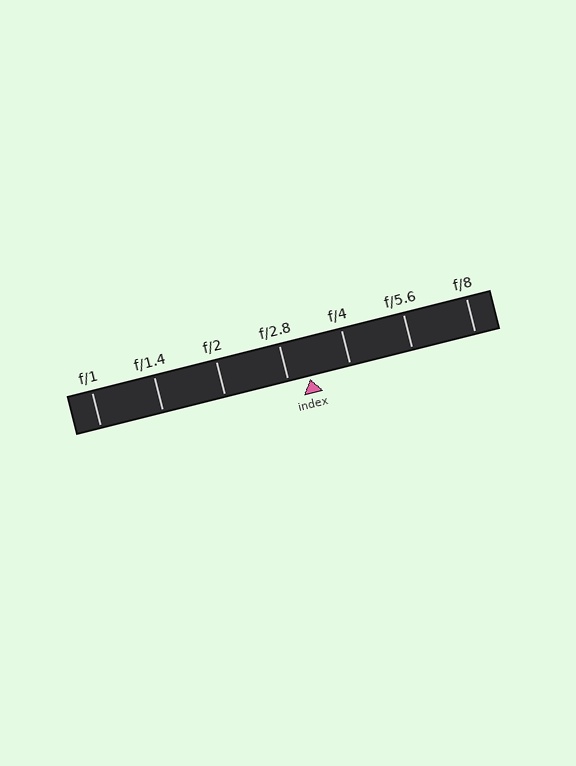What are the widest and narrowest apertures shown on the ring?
The widest aperture shown is f/1 and the narrowest is f/8.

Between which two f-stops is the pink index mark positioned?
The index mark is between f/2.8 and f/4.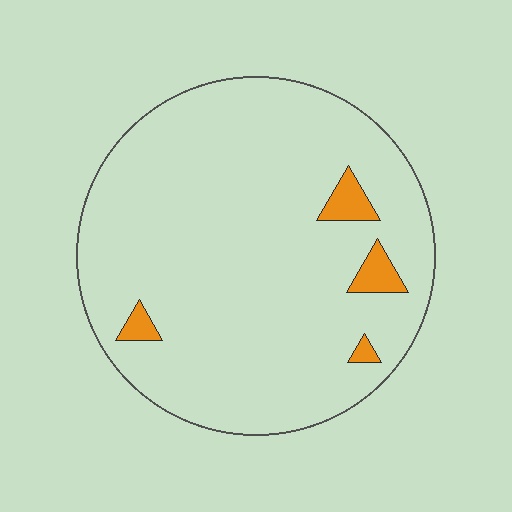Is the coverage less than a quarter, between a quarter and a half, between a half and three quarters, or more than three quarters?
Less than a quarter.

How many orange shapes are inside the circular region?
4.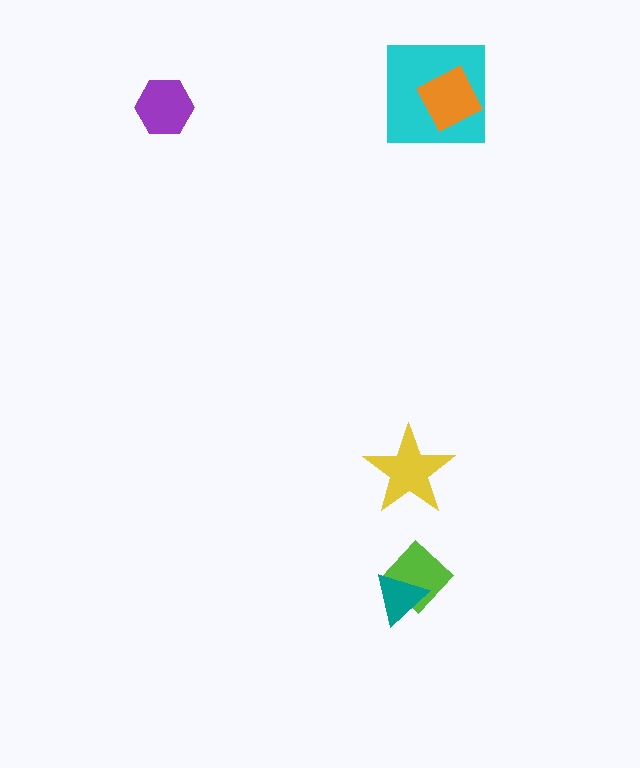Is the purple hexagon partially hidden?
No, no other shape covers it.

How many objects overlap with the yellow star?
0 objects overlap with the yellow star.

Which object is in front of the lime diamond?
The teal triangle is in front of the lime diamond.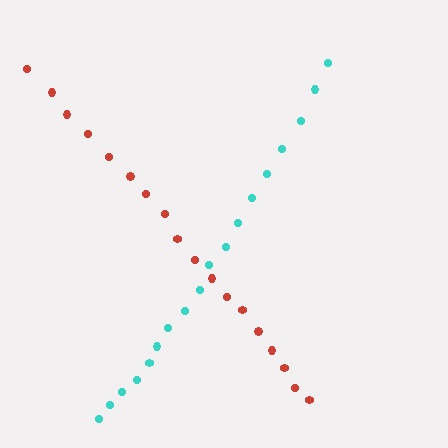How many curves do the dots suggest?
There are 2 distinct paths.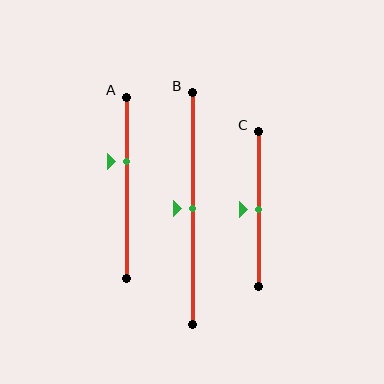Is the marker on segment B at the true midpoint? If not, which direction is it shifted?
Yes, the marker on segment B is at the true midpoint.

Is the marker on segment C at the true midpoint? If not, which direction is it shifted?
Yes, the marker on segment C is at the true midpoint.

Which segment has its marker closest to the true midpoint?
Segment B has its marker closest to the true midpoint.